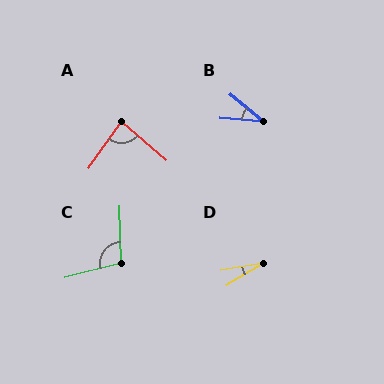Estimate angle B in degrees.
Approximately 34 degrees.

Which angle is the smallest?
D, at approximately 21 degrees.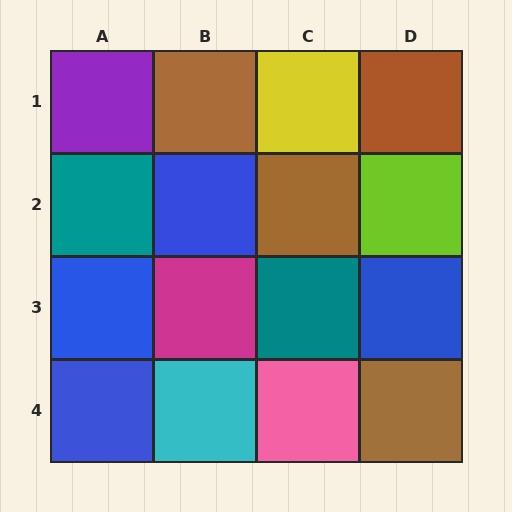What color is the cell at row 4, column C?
Pink.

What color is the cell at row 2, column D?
Lime.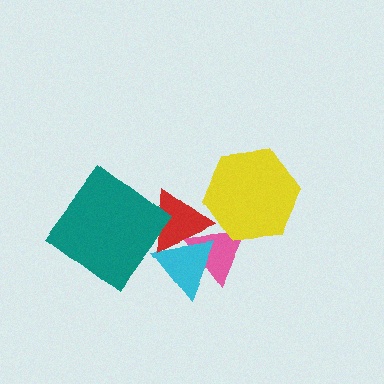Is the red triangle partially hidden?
Yes, it is partially covered by another shape.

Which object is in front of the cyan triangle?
The red triangle is in front of the cyan triangle.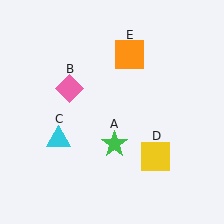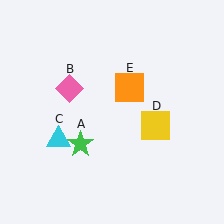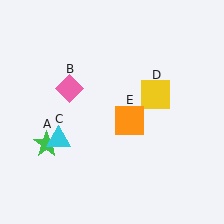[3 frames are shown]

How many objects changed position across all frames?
3 objects changed position: green star (object A), yellow square (object D), orange square (object E).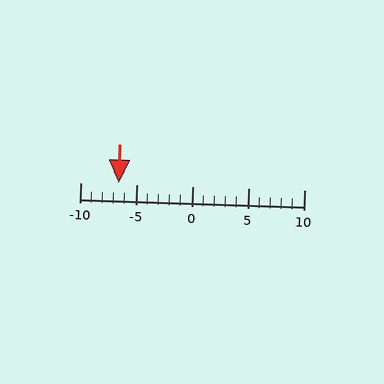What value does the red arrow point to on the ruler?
The red arrow points to approximately -7.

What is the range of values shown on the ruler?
The ruler shows values from -10 to 10.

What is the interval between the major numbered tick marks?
The major tick marks are spaced 5 units apart.